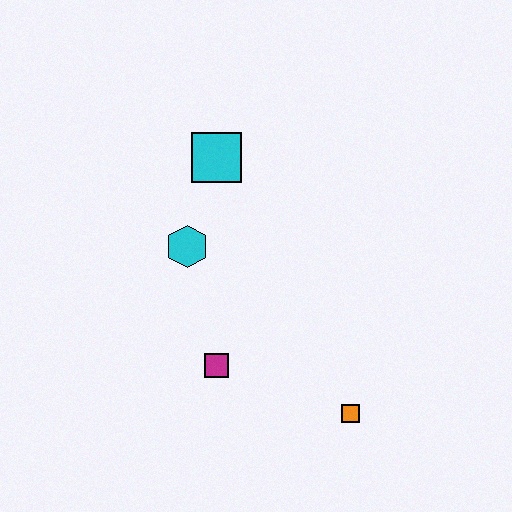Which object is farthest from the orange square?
The cyan square is farthest from the orange square.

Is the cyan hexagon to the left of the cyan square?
Yes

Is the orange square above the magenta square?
No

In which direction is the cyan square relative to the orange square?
The cyan square is above the orange square.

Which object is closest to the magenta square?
The cyan hexagon is closest to the magenta square.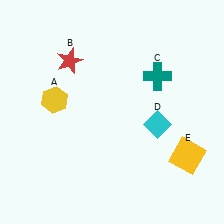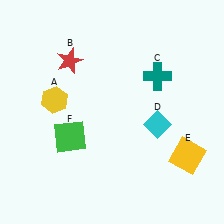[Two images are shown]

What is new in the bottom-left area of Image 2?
A green square (F) was added in the bottom-left area of Image 2.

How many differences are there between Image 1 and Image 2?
There is 1 difference between the two images.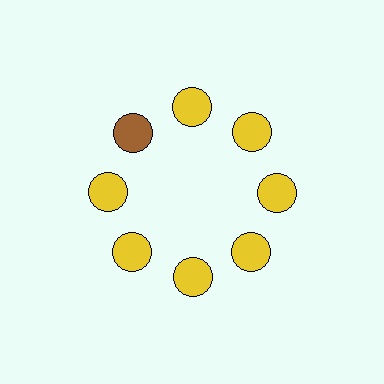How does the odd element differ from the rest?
It has a different color: brown instead of yellow.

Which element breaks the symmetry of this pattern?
The brown circle at roughly the 10 o'clock position breaks the symmetry. All other shapes are yellow circles.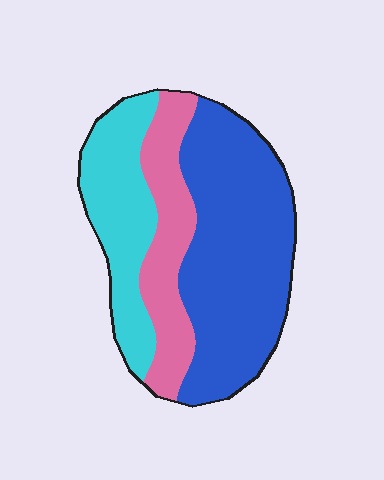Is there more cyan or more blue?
Blue.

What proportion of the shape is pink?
Pink takes up between a sixth and a third of the shape.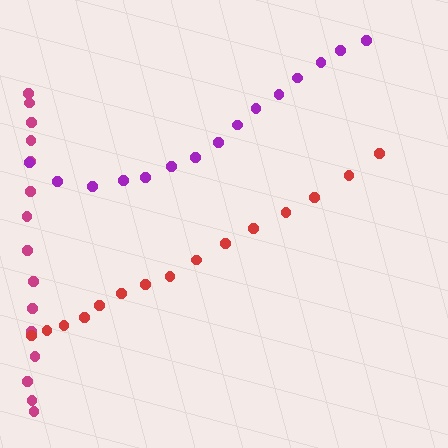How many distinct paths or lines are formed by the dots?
There are 3 distinct paths.